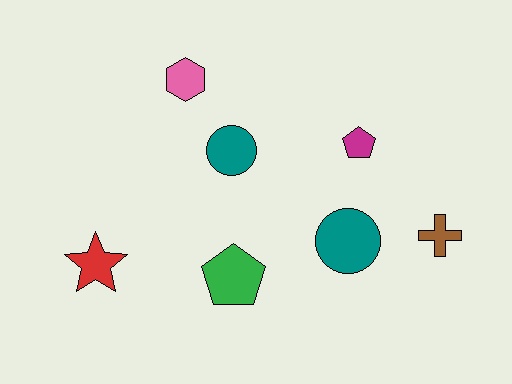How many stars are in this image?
There is 1 star.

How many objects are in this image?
There are 7 objects.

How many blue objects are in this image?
There are no blue objects.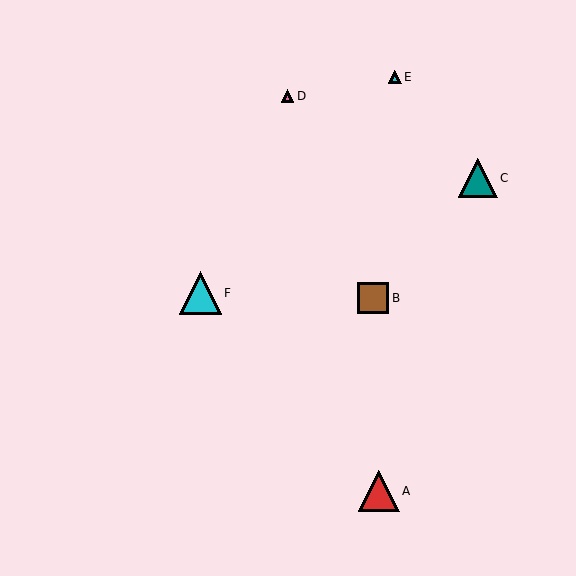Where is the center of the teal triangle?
The center of the teal triangle is at (478, 178).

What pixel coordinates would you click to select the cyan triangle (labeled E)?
Click at (395, 77) to select the cyan triangle E.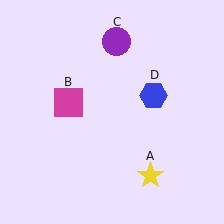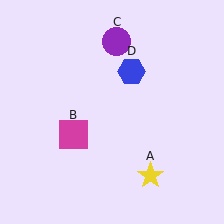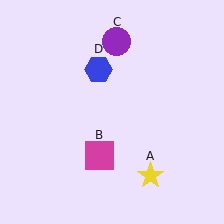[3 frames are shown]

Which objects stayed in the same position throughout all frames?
Yellow star (object A) and purple circle (object C) remained stationary.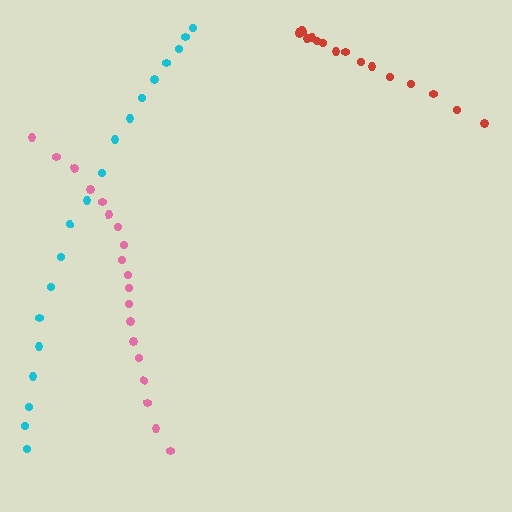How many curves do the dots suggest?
There are 3 distinct paths.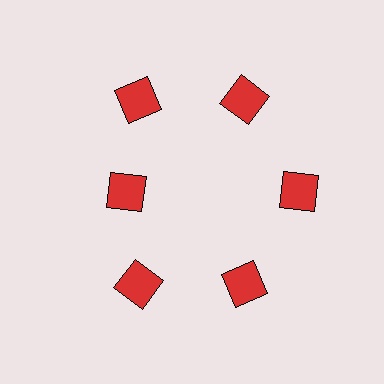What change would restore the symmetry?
The symmetry would be restored by moving it outward, back onto the ring so that all 6 squares sit at equal angles and equal distance from the center.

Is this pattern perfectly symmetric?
No. The 6 red squares are arranged in a ring, but one element near the 9 o'clock position is pulled inward toward the center, breaking the 6-fold rotational symmetry.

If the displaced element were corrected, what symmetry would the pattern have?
It would have 6-fold rotational symmetry — the pattern would map onto itself every 60 degrees.